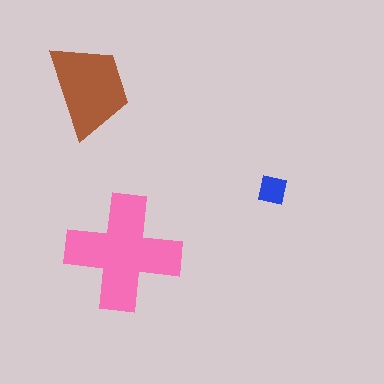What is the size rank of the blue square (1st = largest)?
3rd.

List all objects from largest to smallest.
The pink cross, the brown trapezoid, the blue square.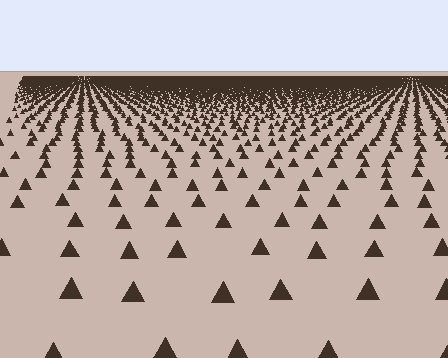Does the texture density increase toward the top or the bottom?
Density increases toward the top.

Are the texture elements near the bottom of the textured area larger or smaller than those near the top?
Larger. Near the bottom, elements are closer to the viewer and appear at a bigger on-screen size.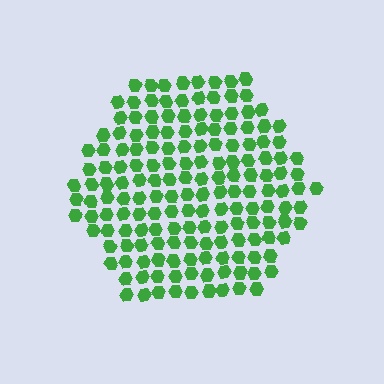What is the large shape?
The large shape is a hexagon.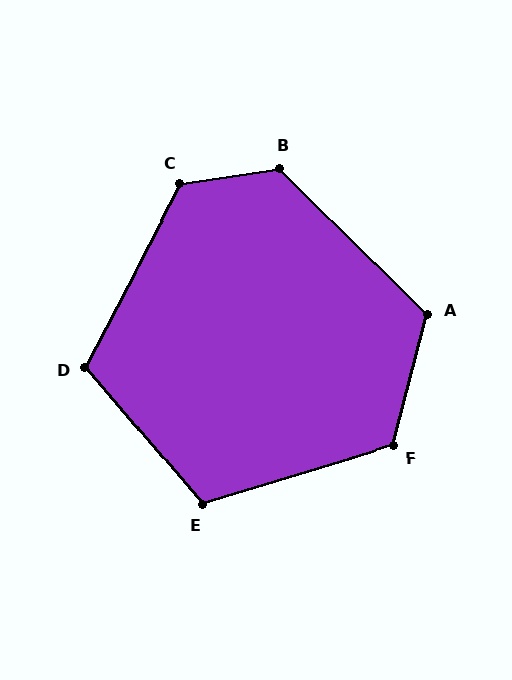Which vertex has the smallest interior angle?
D, at approximately 112 degrees.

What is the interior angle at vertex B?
Approximately 126 degrees (obtuse).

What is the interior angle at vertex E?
Approximately 113 degrees (obtuse).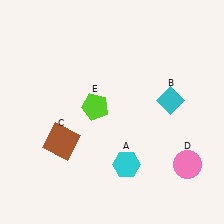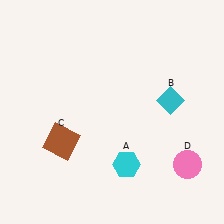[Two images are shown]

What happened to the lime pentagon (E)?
The lime pentagon (E) was removed in Image 2. It was in the top-left area of Image 1.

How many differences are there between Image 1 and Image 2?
There is 1 difference between the two images.